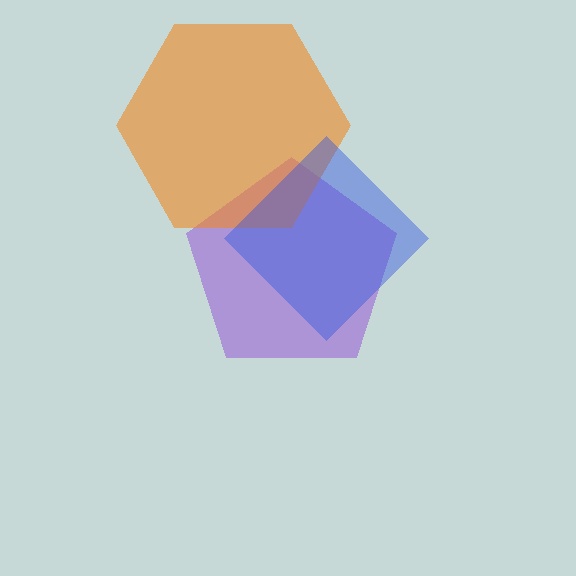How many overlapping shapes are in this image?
There are 3 overlapping shapes in the image.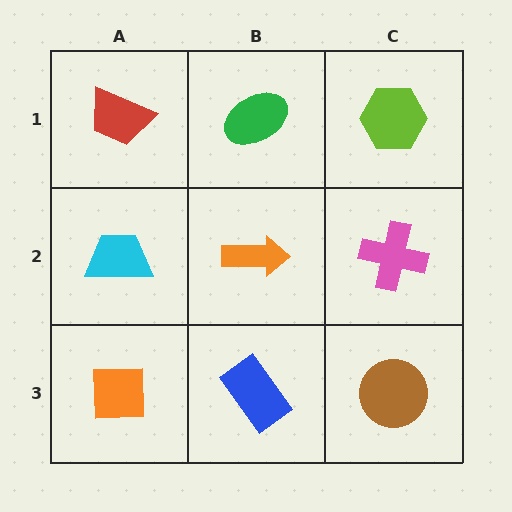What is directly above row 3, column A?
A cyan trapezoid.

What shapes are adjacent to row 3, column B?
An orange arrow (row 2, column B), an orange square (row 3, column A), a brown circle (row 3, column C).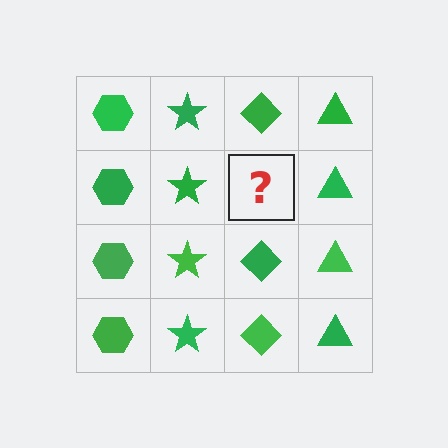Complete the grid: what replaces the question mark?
The question mark should be replaced with a green diamond.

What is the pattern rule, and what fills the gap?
The rule is that each column has a consistent shape. The gap should be filled with a green diamond.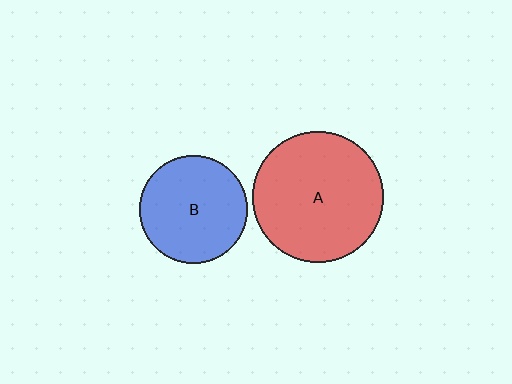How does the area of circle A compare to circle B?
Approximately 1.5 times.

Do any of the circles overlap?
No, none of the circles overlap.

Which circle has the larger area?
Circle A (red).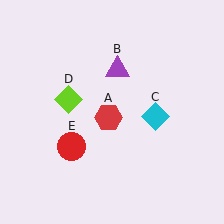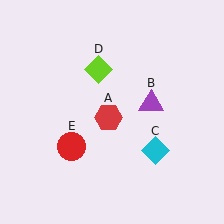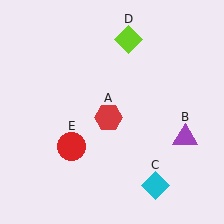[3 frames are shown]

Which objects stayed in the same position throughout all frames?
Red hexagon (object A) and red circle (object E) remained stationary.